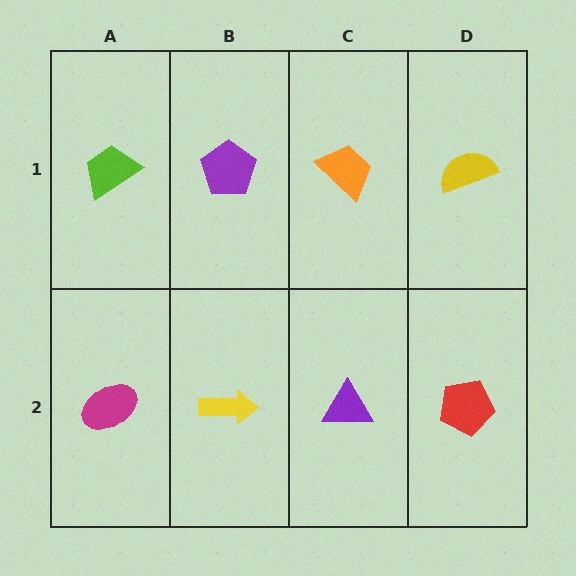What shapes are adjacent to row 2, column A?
A lime trapezoid (row 1, column A), a yellow arrow (row 2, column B).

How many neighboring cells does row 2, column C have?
3.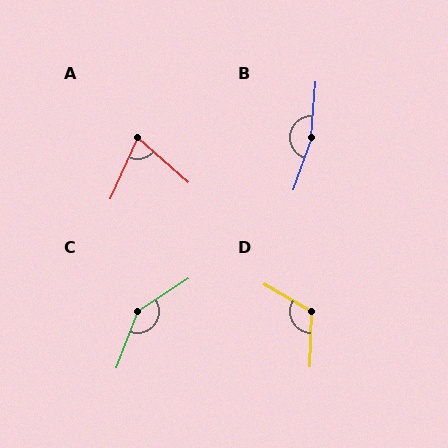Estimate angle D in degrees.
Approximately 119 degrees.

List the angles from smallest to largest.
A (73°), D (119°), C (144°), B (166°).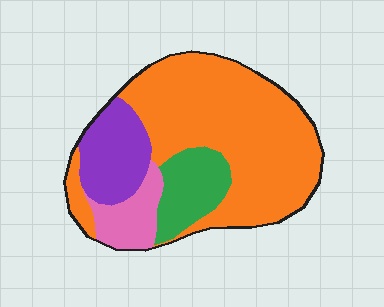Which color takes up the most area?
Orange, at roughly 60%.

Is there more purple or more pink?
Purple.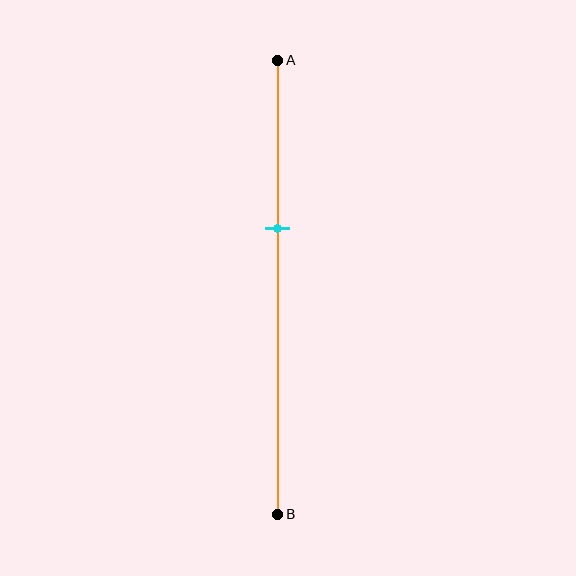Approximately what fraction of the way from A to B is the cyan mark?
The cyan mark is approximately 35% of the way from A to B.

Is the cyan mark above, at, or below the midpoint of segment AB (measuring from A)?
The cyan mark is above the midpoint of segment AB.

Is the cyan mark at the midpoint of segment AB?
No, the mark is at about 35% from A, not at the 50% midpoint.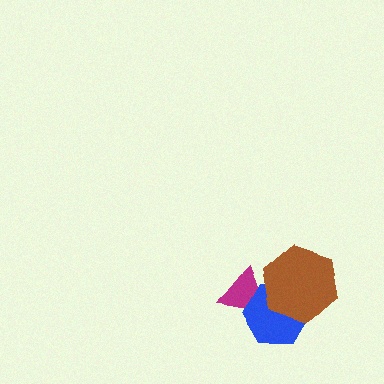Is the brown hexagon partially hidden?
No, no other shape covers it.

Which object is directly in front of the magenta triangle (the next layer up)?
The blue hexagon is directly in front of the magenta triangle.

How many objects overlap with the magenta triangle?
2 objects overlap with the magenta triangle.